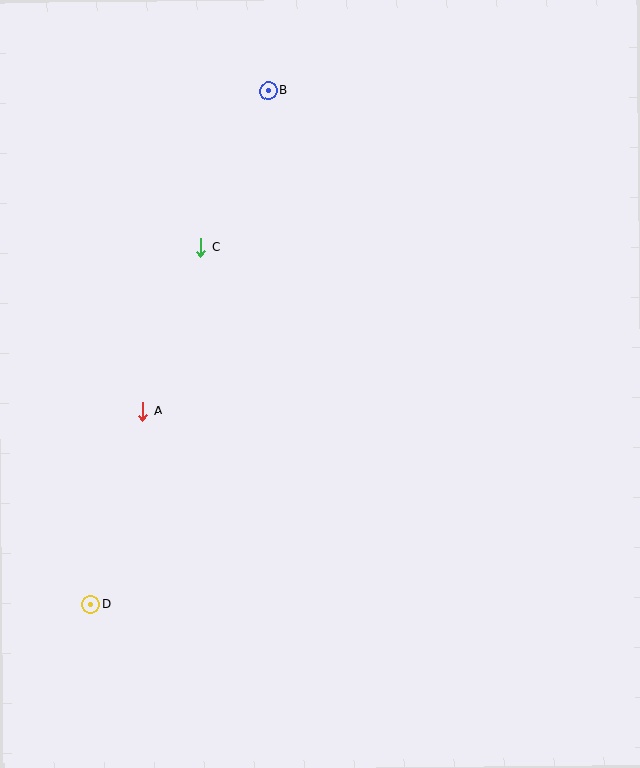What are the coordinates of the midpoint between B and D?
The midpoint between B and D is at (180, 348).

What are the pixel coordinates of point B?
Point B is at (269, 91).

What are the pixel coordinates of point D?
Point D is at (91, 604).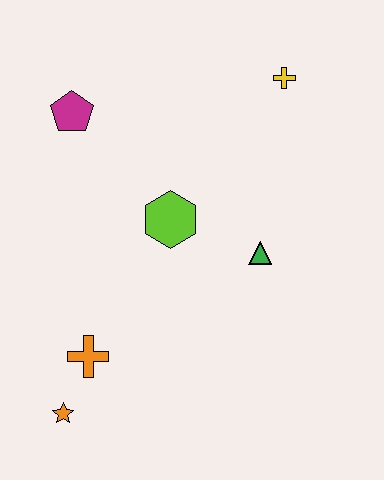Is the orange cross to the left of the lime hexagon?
Yes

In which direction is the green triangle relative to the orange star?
The green triangle is to the right of the orange star.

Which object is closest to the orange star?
The orange cross is closest to the orange star.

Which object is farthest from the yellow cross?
The orange star is farthest from the yellow cross.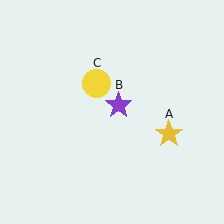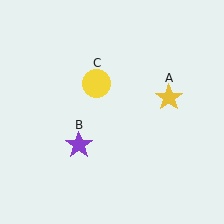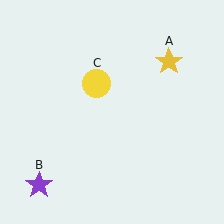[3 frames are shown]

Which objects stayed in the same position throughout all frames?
Yellow circle (object C) remained stationary.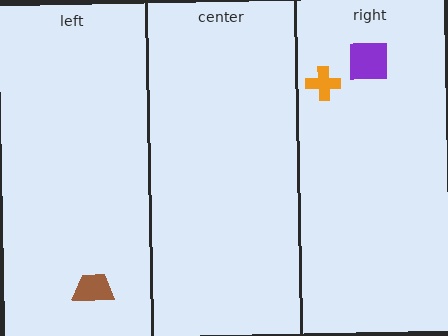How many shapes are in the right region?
2.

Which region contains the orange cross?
The right region.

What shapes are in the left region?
The brown trapezoid.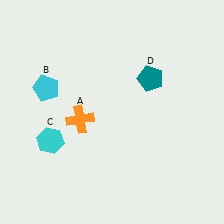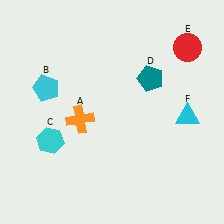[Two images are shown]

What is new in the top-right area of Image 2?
A red circle (E) was added in the top-right area of Image 2.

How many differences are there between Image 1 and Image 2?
There are 2 differences between the two images.